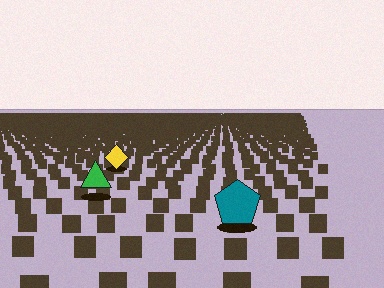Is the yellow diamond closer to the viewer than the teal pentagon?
No. The teal pentagon is closer — you can tell from the texture gradient: the ground texture is coarser near it.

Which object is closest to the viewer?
The teal pentagon is closest. The texture marks near it are larger and more spread out.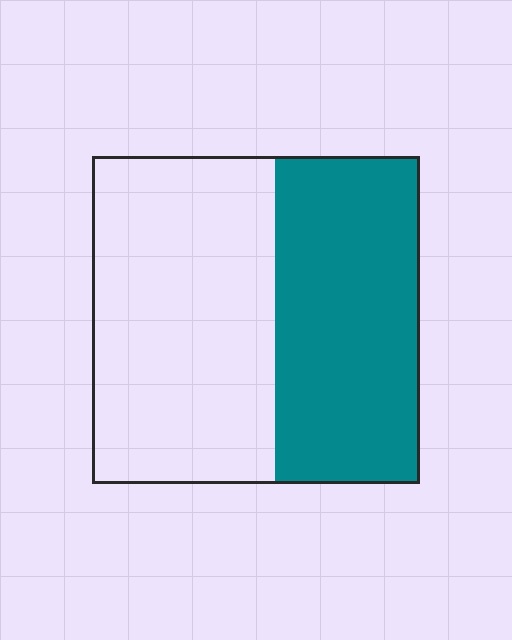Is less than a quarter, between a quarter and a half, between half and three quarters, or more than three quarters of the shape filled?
Between a quarter and a half.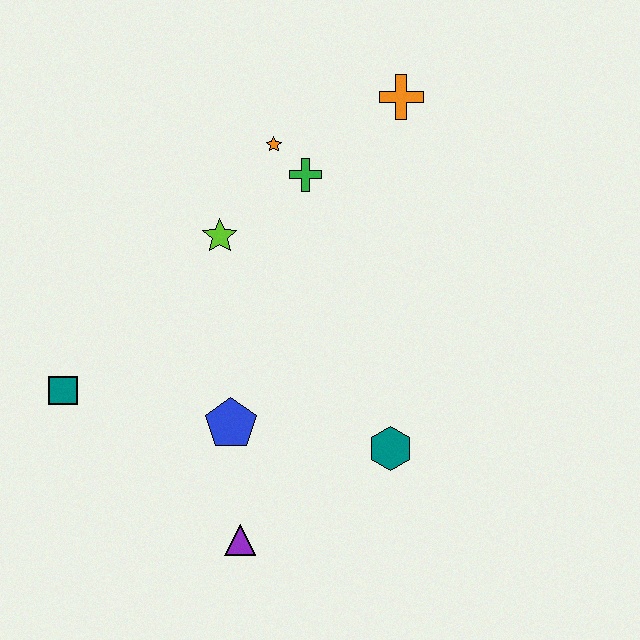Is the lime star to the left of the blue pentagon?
Yes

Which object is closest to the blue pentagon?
The purple triangle is closest to the blue pentagon.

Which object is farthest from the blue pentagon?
The orange cross is farthest from the blue pentagon.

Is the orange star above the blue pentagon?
Yes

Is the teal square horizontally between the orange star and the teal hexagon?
No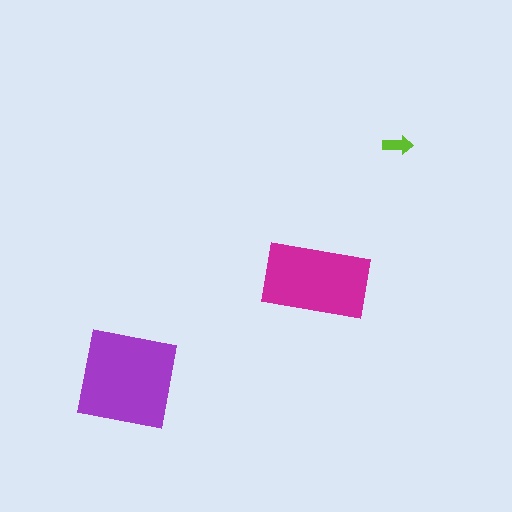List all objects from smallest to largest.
The lime arrow, the magenta rectangle, the purple square.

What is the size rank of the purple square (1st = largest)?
1st.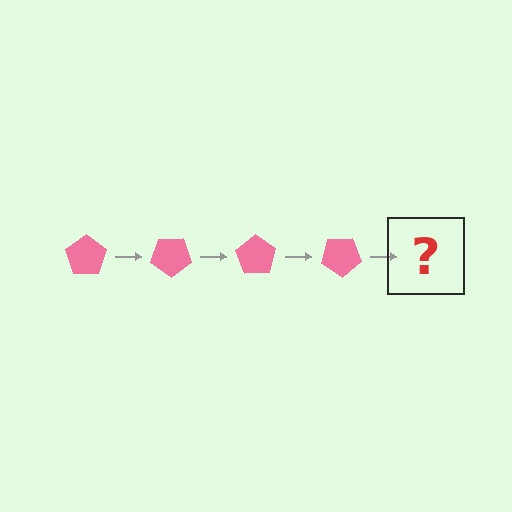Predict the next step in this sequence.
The next step is a pink pentagon rotated 140 degrees.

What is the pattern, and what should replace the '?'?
The pattern is that the pentagon rotates 35 degrees each step. The '?' should be a pink pentagon rotated 140 degrees.